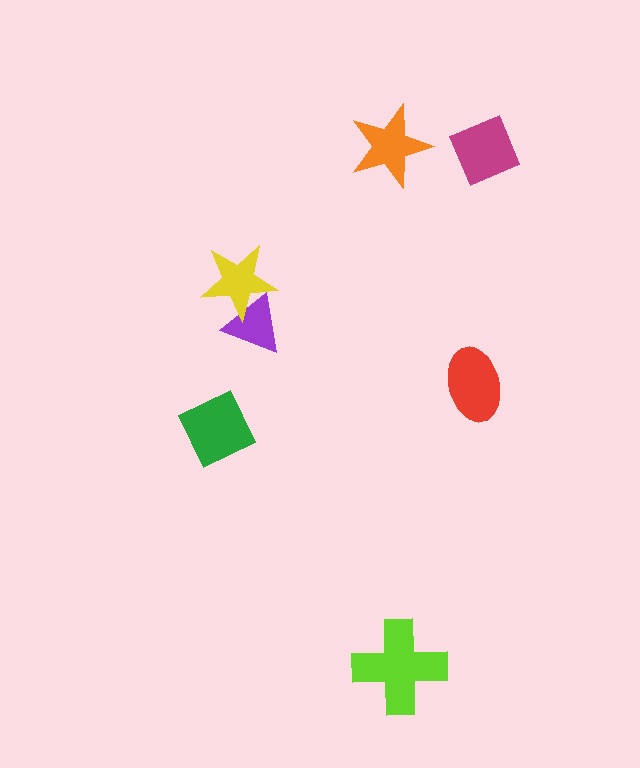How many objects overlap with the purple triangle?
1 object overlaps with the purple triangle.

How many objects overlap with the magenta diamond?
0 objects overlap with the magenta diamond.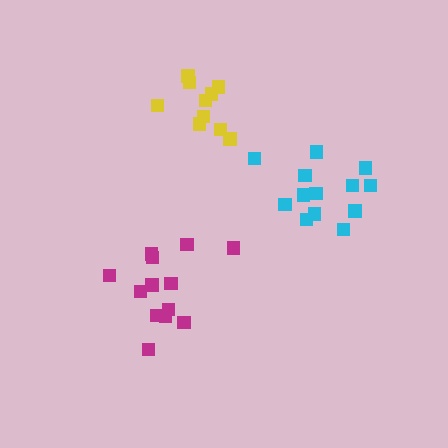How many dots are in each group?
Group 1: 14 dots, Group 2: 13 dots, Group 3: 10 dots (37 total).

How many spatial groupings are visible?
There are 3 spatial groupings.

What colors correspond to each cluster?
The clusters are colored: magenta, cyan, yellow.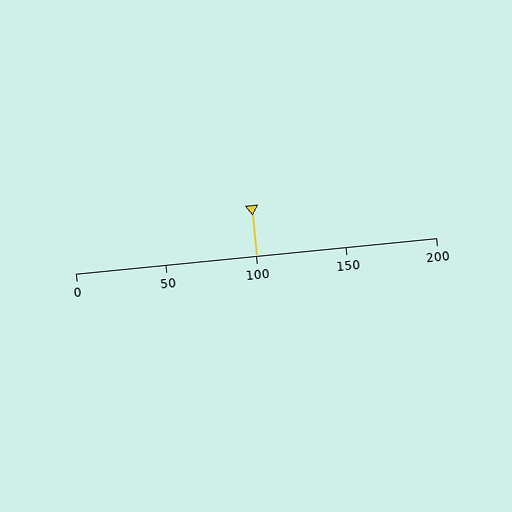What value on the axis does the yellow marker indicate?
The marker indicates approximately 100.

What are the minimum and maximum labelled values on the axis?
The axis runs from 0 to 200.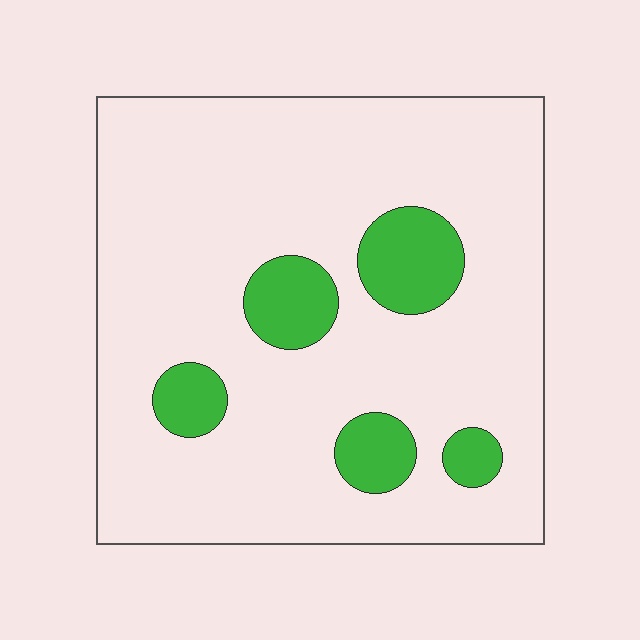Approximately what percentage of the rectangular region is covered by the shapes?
Approximately 15%.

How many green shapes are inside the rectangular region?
5.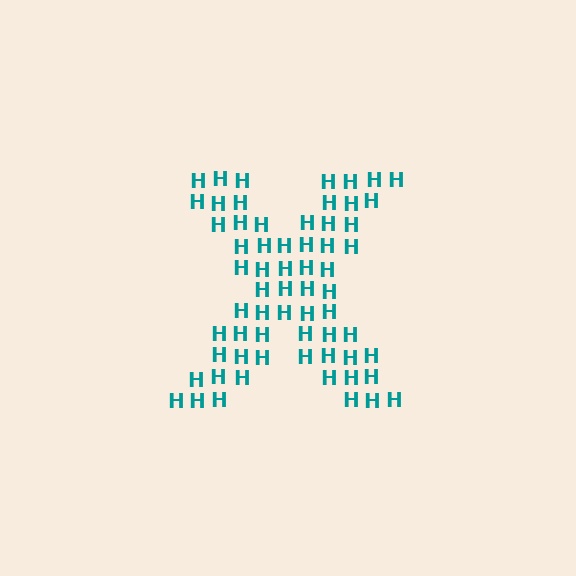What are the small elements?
The small elements are letter H's.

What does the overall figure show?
The overall figure shows the letter X.